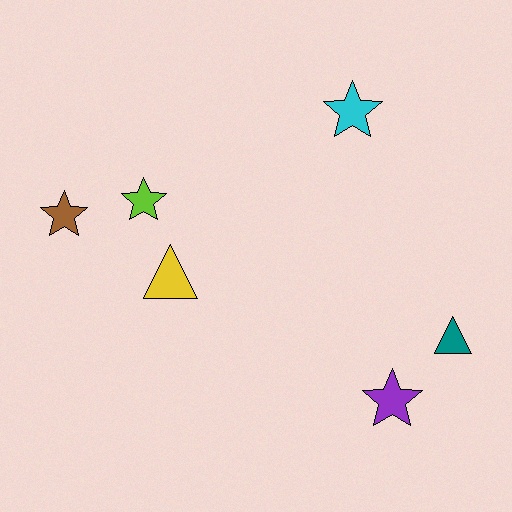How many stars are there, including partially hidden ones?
There are 4 stars.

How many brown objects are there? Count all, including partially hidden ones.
There is 1 brown object.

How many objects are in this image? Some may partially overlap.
There are 6 objects.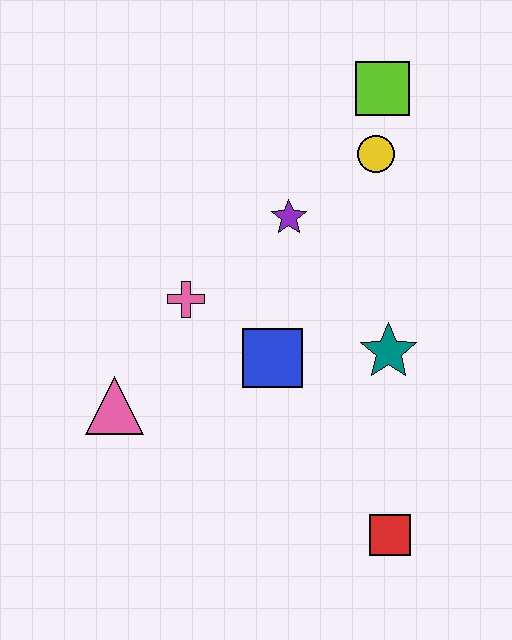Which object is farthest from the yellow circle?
The red square is farthest from the yellow circle.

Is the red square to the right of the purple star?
Yes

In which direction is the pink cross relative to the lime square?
The pink cross is below the lime square.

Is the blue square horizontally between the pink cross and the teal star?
Yes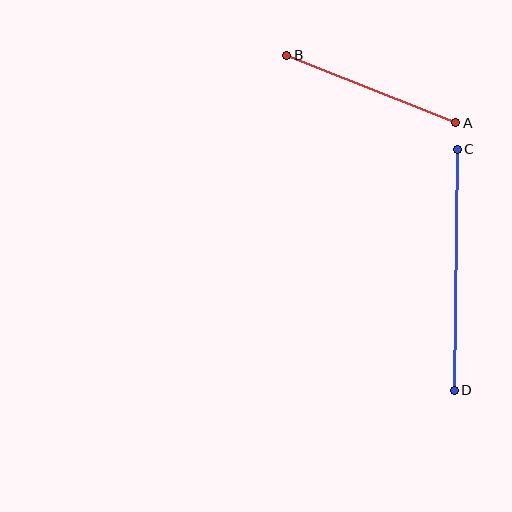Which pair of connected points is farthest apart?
Points C and D are farthest apart.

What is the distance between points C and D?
The distance is approximately 241 pixels.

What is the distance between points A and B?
The distance is approximately 182 pixels.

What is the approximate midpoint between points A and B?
The midpoint is at approximately (371, 89) pixels.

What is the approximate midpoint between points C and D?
The midpoint is at approximately (456, 270) pixels.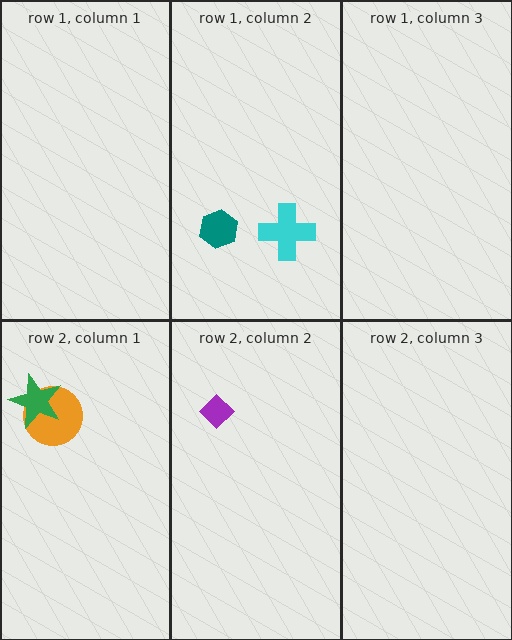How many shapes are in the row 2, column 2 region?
1.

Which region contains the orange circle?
The row 2, column 1 region.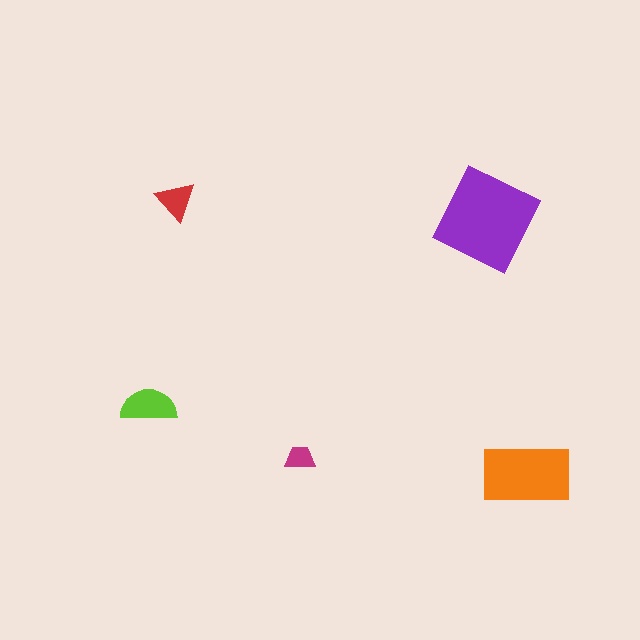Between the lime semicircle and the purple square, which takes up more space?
The purple square.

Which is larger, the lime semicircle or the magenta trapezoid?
The lime semicircle.